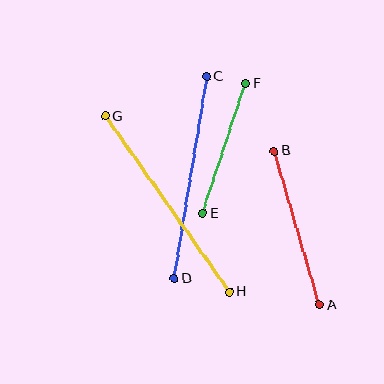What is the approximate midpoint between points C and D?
The midpoint is at approximately (191, 178) pixels.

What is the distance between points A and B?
The distance is approximately 160 pixels.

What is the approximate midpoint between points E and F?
The midpoint is at approximately (224, 148) pixels.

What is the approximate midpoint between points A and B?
The midpoint is at approximately (297, 228) pixels.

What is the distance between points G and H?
The distance is approximately 215 pixels.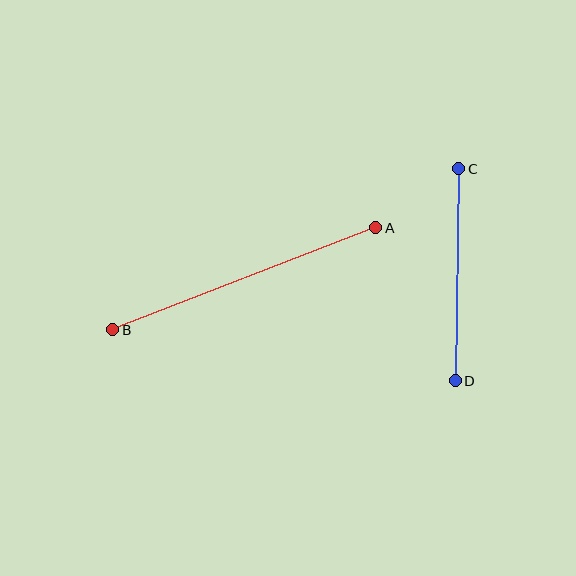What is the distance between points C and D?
The distance is approximately 212 pixels.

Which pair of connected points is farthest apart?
Points A and B are farthest apart.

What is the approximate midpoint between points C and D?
The midpoint is at approximately (457, 275) pixels.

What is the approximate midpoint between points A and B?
The midpoint is at approximately (244, 279) pixels.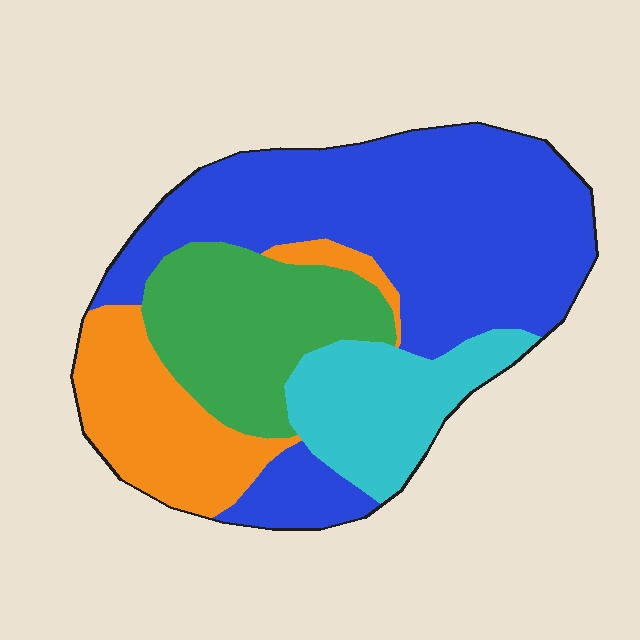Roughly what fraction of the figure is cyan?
Cyan covers roughly 15% of the figure.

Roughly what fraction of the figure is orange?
Orange covers 18% of the figure.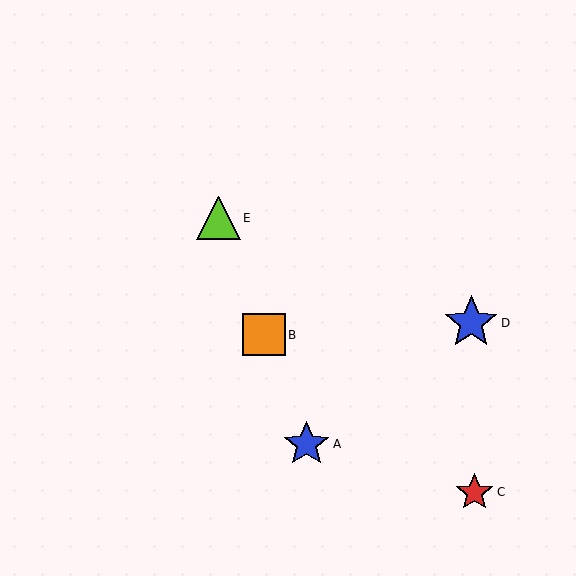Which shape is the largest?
The blue star (labeled D) is the largest.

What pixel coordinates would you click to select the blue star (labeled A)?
Click at (307, 444) to select the blue star A.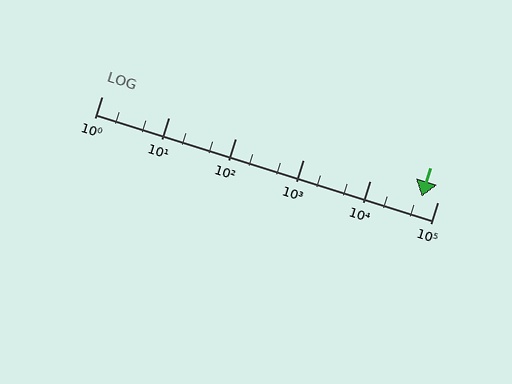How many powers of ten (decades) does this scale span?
The scale spans 5 decades, from 1 to 100000.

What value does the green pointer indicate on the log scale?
The pointer indicates approximately 59000.